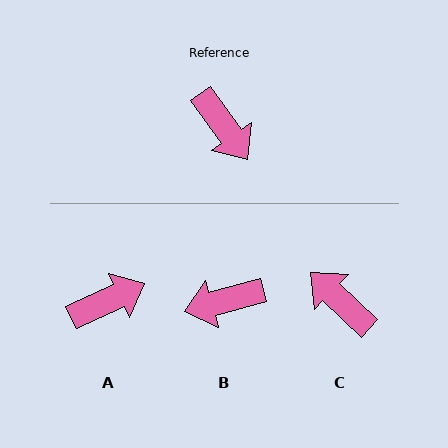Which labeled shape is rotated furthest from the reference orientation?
C, about 169 degrees away.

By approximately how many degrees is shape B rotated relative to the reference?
Approximately 110 degrees clockwise.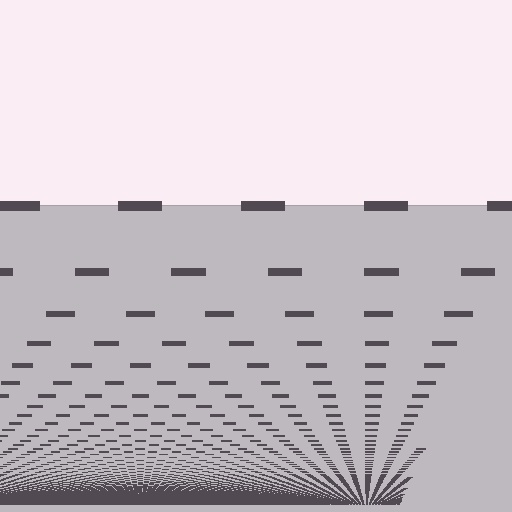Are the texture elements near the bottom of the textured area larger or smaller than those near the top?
Smaller. The gradient is inverted — elements near the bottom are smaller and denser.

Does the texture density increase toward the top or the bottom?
Density increases toward the bottom.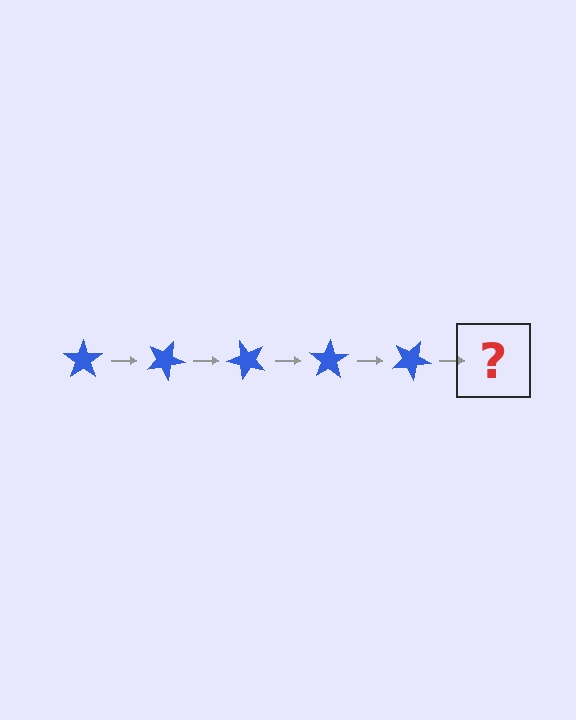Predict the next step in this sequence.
The next step is a blue star rotated 125 degrees.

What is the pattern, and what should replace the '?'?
The pattern is that the star rotates 25 degrees each step. The '?' should be a blue star rotated 125 degrees.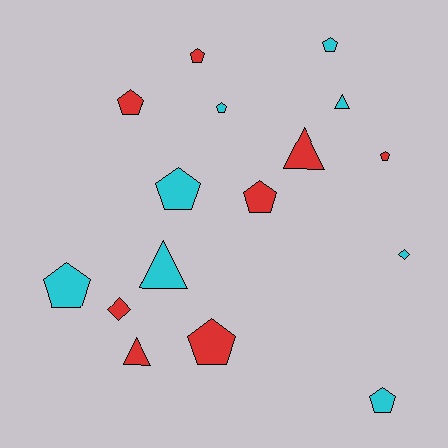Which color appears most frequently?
Cyan, with 8 objects.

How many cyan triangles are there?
There are 2 cyan triangles.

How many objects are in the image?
There are 16 objects.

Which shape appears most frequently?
Pentagon, with 10 objects.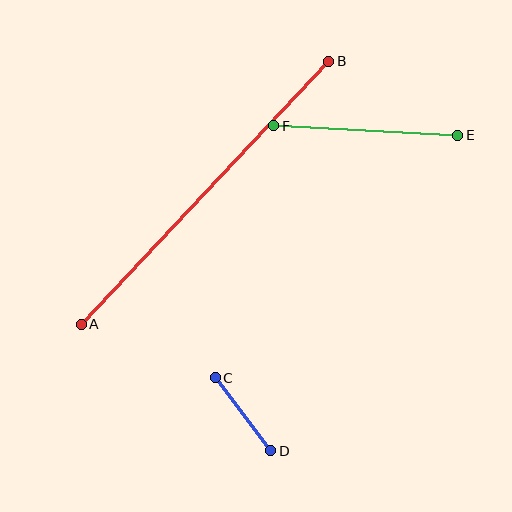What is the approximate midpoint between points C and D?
The midpoint is at approximately (243, 414) pixels.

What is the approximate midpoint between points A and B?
The midpoint is at approximately (205, 193) pixels.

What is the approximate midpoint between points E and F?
The midpoint is at approximately (366, 130) pixels.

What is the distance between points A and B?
The distance is approximately 361 pixels.